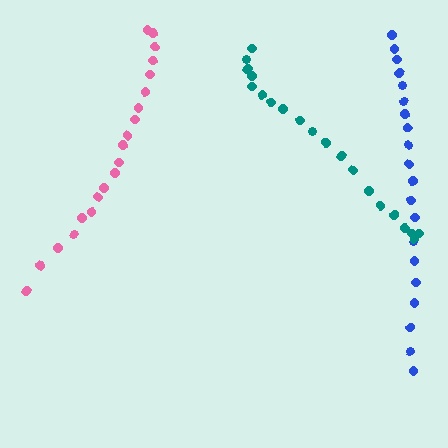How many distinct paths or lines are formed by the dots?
There are 3 distinct paths.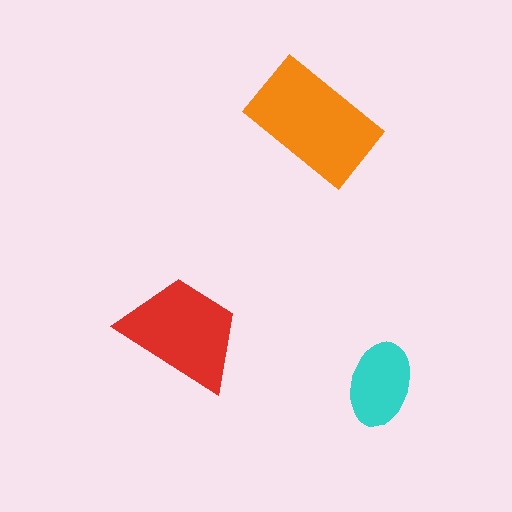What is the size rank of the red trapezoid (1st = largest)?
2nd.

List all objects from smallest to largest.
The cyan ellipse, the red trapezoid, the orange rectangle.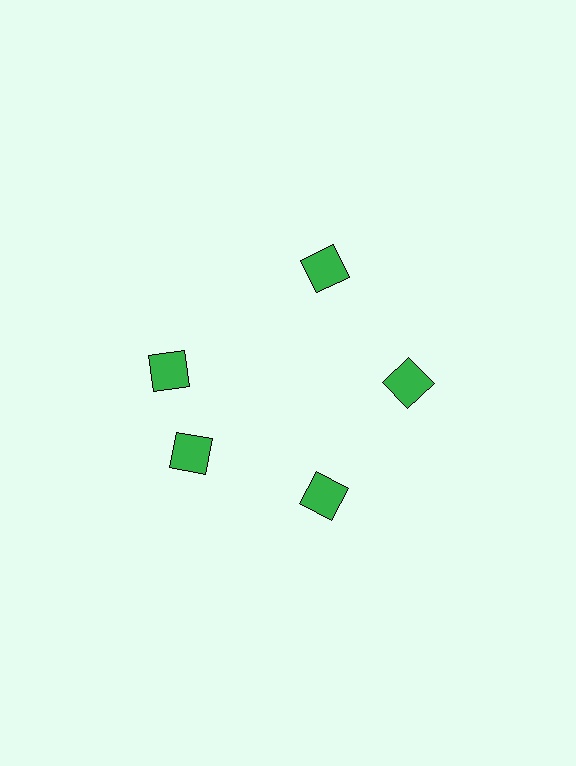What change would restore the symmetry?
The symmetry would be restored by rotating it back into even spacing with its neighbors so that all 5 squares sit at equal angles and equal distance from the center.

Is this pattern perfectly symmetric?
No. The 5 green squares are arranged in a ring, but one element near the 10 o'clock position is rotated out of alignment along the ring, breaking the 5-fold rotational symmetry.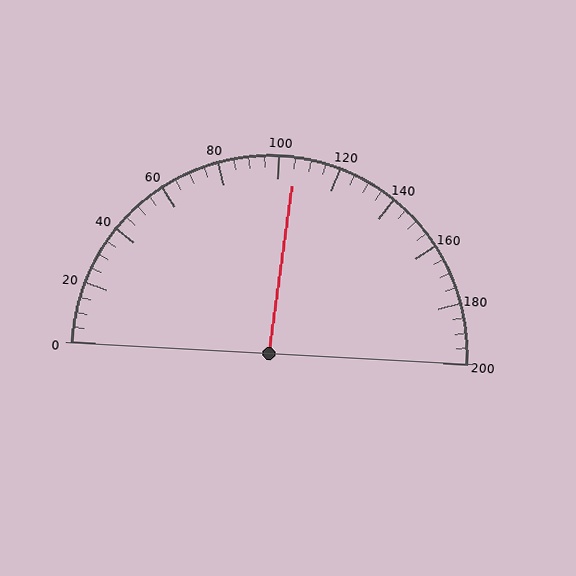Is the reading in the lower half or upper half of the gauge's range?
The reading is in the upper half of the range (0 to 200).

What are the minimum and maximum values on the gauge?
The gauge ranges from 0 to 200.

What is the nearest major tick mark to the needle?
The nearest major tick mark is 100.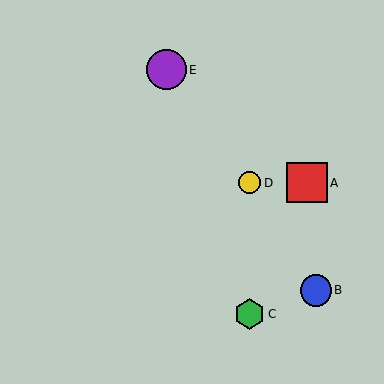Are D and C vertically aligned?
Yes, both are at x≈250.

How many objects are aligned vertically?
2 objects (C, D) are aligned vertically.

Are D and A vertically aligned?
No, D is at x≈250 and A is at x≈307.